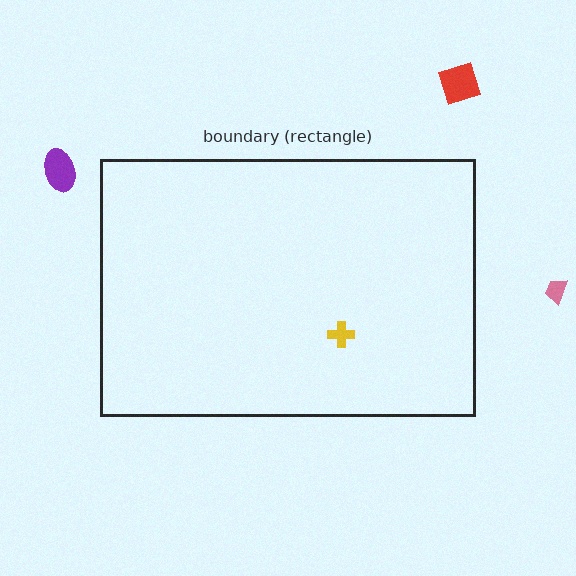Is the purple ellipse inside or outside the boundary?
Outside.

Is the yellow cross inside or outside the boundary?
Inside.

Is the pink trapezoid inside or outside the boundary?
Outside.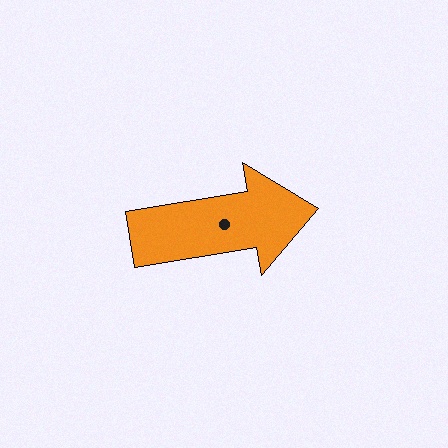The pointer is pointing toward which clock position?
Roughly 3 o'clock.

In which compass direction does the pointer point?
East.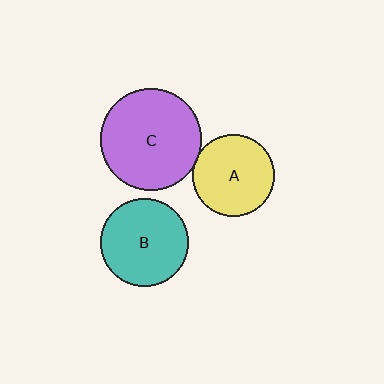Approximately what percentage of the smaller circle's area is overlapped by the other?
Approximately 5%.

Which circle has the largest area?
Circle C (purple).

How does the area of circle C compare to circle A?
Approximately 1.5 times.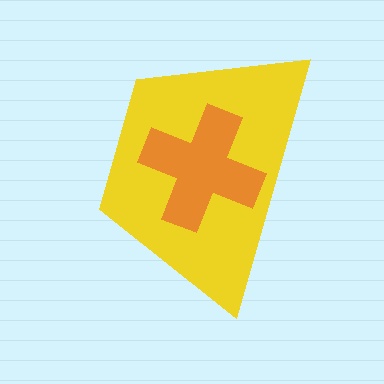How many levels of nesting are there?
2.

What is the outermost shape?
The yellow trapezoid.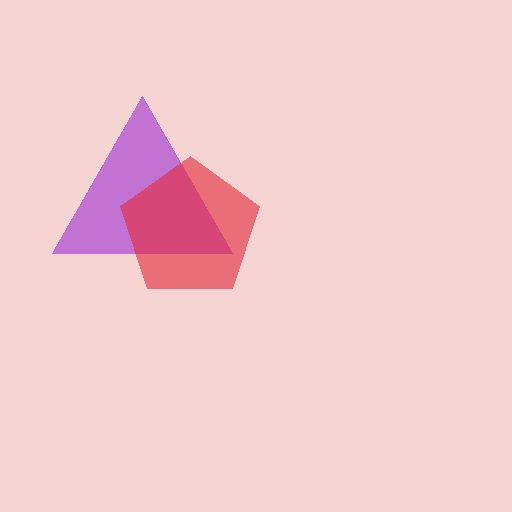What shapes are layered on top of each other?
The layered shapes are: a purple triangle, a red pentagon.